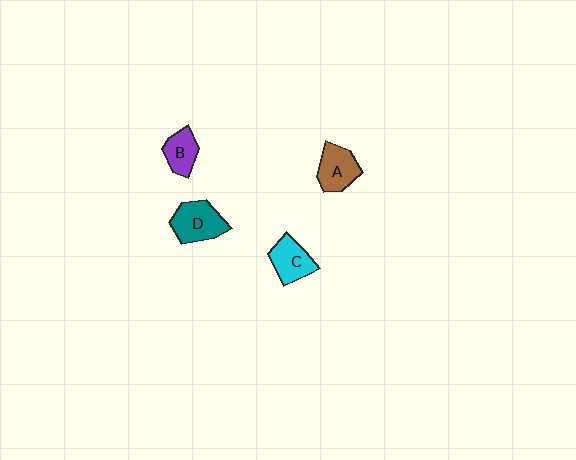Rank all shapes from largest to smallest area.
From largest to smallest: D (teal), A (brown), C (cyan), B (purple).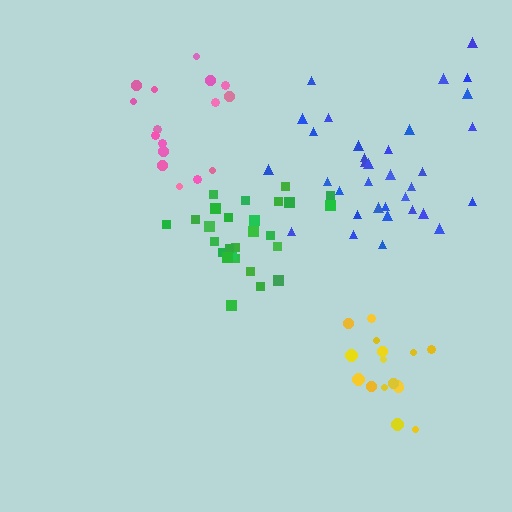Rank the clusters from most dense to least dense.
yellow, green, blue, pink.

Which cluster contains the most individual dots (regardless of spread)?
Blue (34).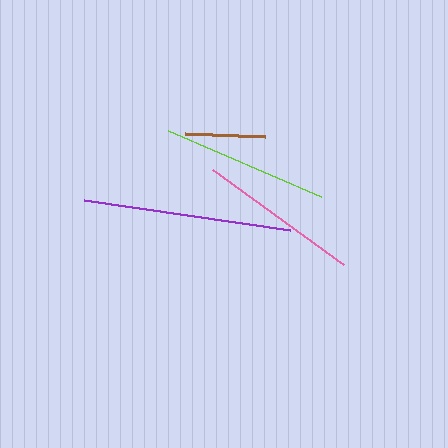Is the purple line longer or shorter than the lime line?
The purple line is longer than the lime line.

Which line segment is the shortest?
The brown line is the shortest at approximately 81 pixels.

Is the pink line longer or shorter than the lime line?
The lime line is longer than the pink line.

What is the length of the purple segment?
The purple segment is approximately 208 pixels long.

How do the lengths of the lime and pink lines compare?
The lime and pink lines are approximately the same length.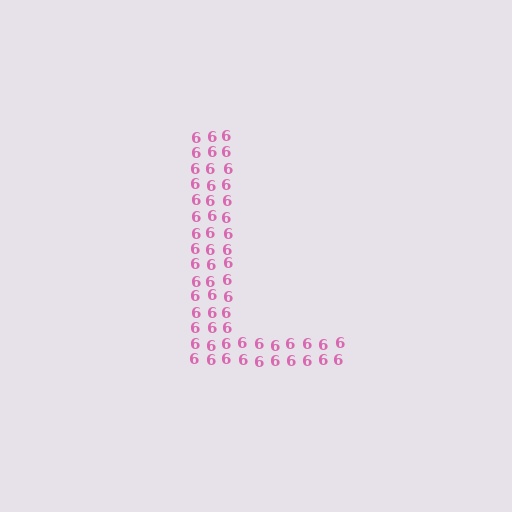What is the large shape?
The large shape is the letter L.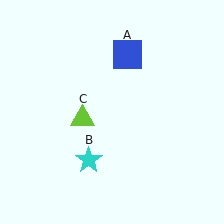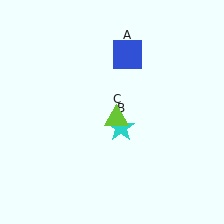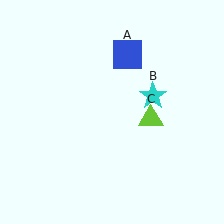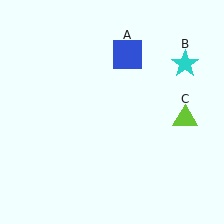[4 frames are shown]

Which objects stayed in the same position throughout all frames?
Blue square (object A) remained stationary.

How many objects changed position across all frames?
2 objects changed position: cyan star (object B), lime triangle (object C).